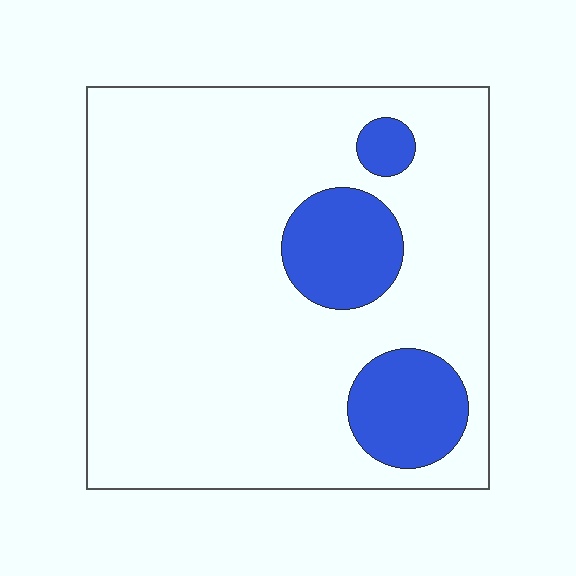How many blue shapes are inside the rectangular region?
3.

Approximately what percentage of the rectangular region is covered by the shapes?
Approximately 15%.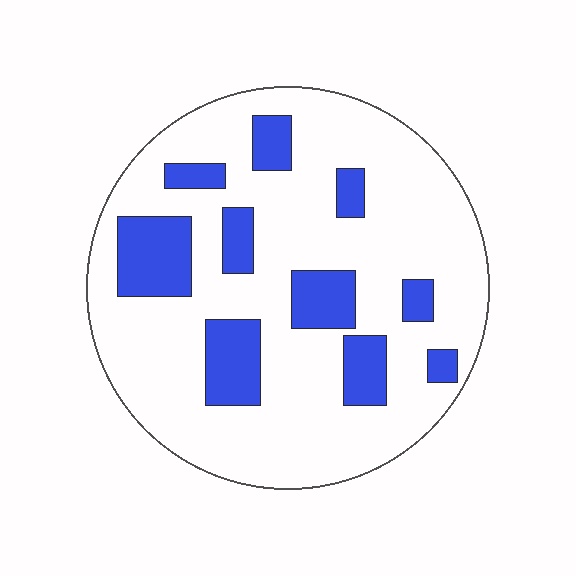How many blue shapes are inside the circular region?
10.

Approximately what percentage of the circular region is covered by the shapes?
Approximately 20%.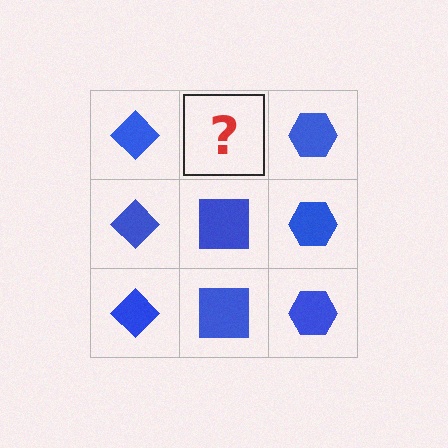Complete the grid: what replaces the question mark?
The question mark should be replaced with a blue square.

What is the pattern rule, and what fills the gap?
The rule is that each column has a consistent shape. The gap should be filled with a blue square.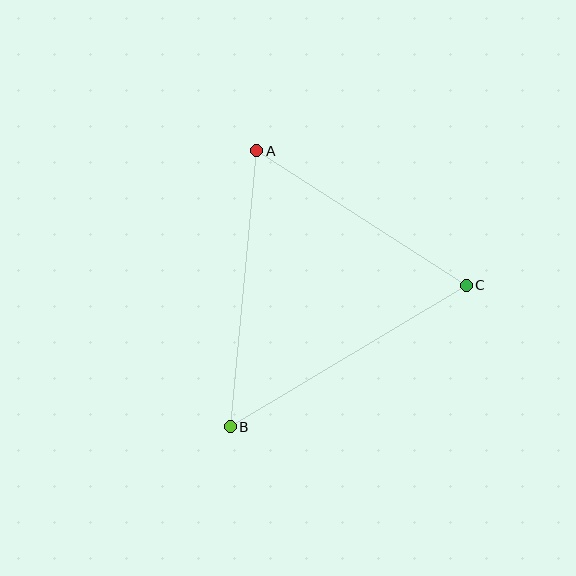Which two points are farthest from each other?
Points A and B are farthest from each other.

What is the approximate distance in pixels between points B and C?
The distance between B and C is approximately 275 pixels.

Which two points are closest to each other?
Points A and C are closest to each other.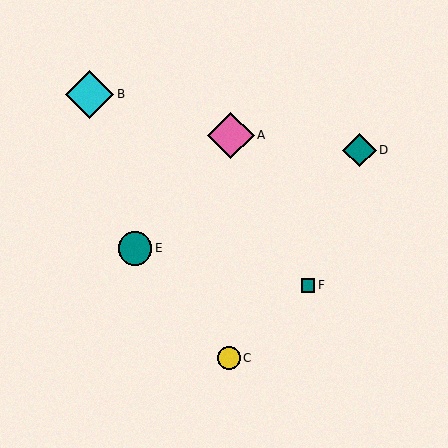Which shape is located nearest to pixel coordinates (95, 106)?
The cyan diamond (labeled B) at (90, 94) is nearest to that location.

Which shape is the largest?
The cyan diamond (labeled B) is the largest.